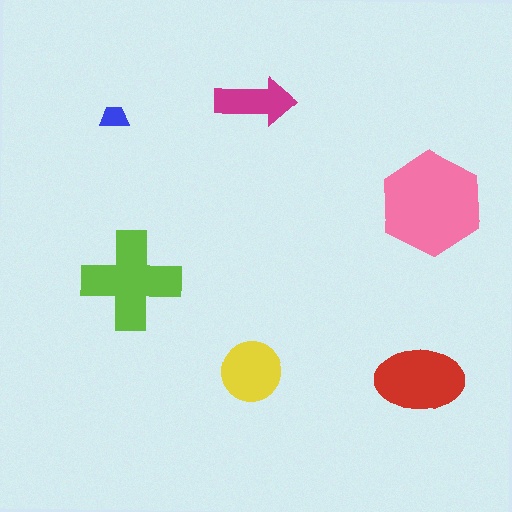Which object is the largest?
The pink hexagon.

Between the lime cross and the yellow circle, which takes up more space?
The lime cross.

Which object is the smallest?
The blue trapezoid.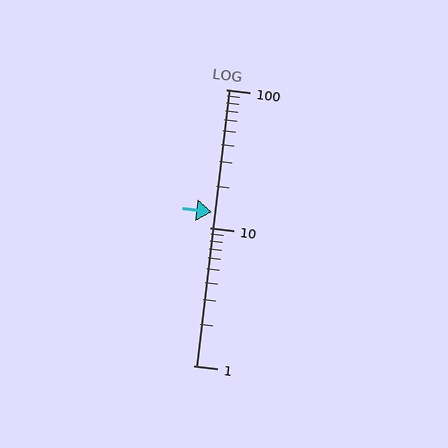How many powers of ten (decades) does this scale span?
The scale spans 2 decades, from 1 to 100.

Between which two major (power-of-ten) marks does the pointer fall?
The pointer is between 10 and 100.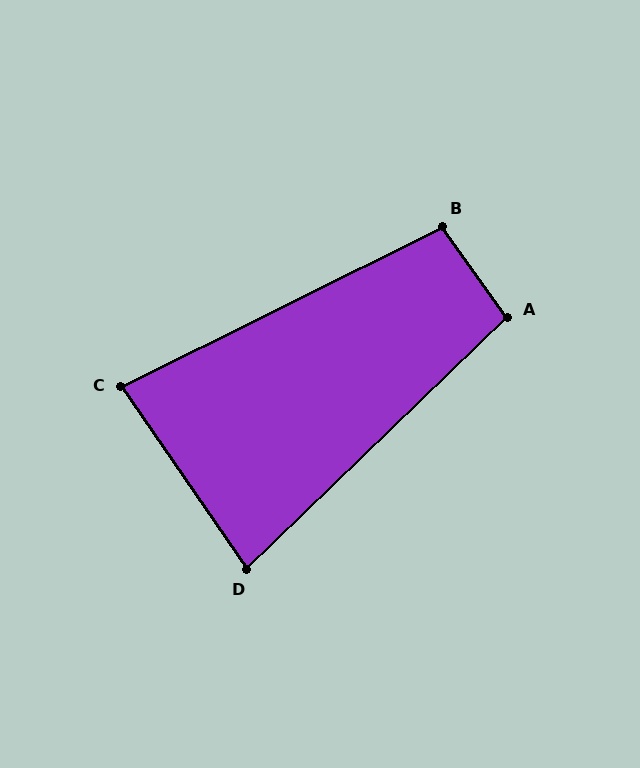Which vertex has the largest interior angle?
B, at approximately 99 degrees.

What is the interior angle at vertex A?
Approximately 98 degrees (obtuse).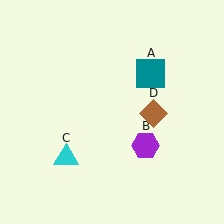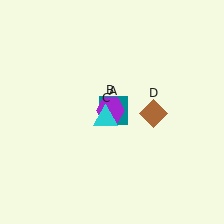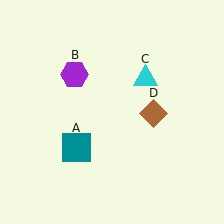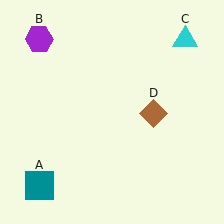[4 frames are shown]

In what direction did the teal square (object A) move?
The teal square (object A) moved down and to the left.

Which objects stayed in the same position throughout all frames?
Brown diamond (object D) remained stationary.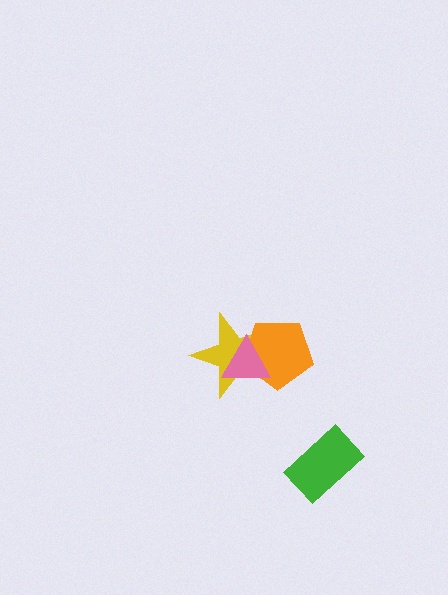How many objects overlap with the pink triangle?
2 objects overlap with the pink triangle.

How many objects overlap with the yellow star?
2 objects overlap with the yellow star.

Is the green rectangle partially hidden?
No, no other shape covers it.